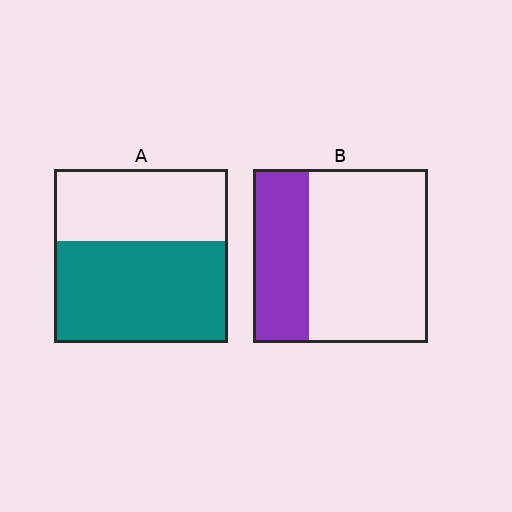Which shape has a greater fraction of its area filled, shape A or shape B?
Shape A.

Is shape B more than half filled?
No.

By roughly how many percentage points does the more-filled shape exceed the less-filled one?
By roughly 25 percentage points (A over B).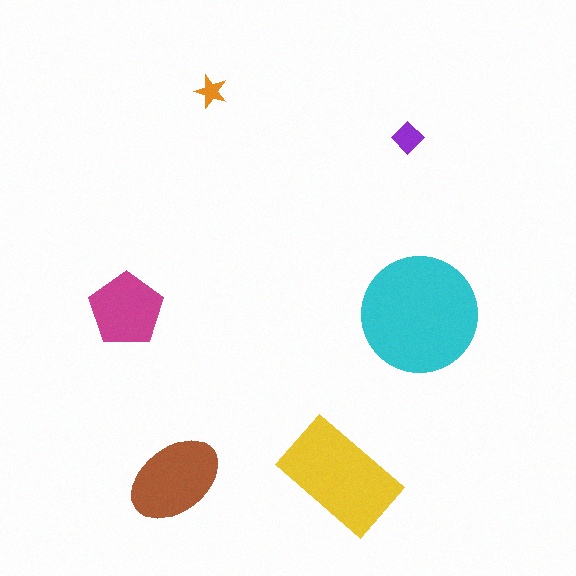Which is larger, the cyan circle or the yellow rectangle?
The cyan circle.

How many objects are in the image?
There are 6 objects in the image.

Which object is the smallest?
The orange star.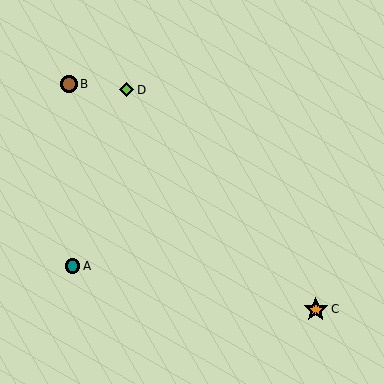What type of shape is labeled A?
Shape A is a teal circle.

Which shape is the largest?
The orange star (labeled C) is the largest.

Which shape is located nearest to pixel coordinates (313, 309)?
The orange star (labeled C) at (316, 309) is nearest to that location.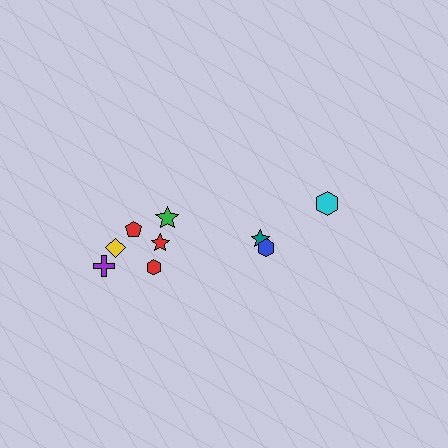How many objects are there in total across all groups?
There are 9 objects.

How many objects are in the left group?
There are 6 objects.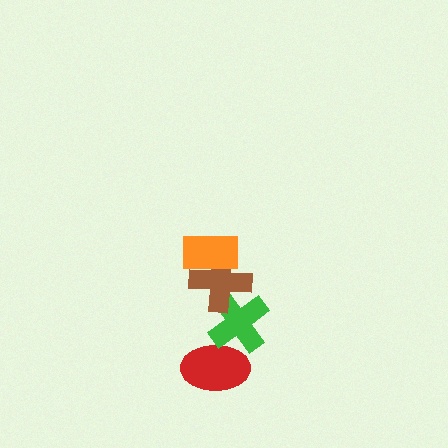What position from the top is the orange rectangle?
The orange rectangle is 1st from the top.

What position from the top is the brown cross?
The brown cross is 2nd from the top.